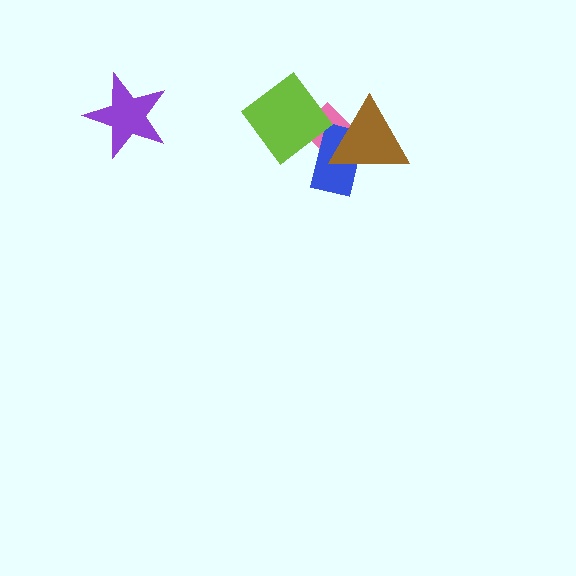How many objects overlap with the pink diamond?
3 objects overlap with the pink diamond.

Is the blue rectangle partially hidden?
Yes, it is partially covered by another shape.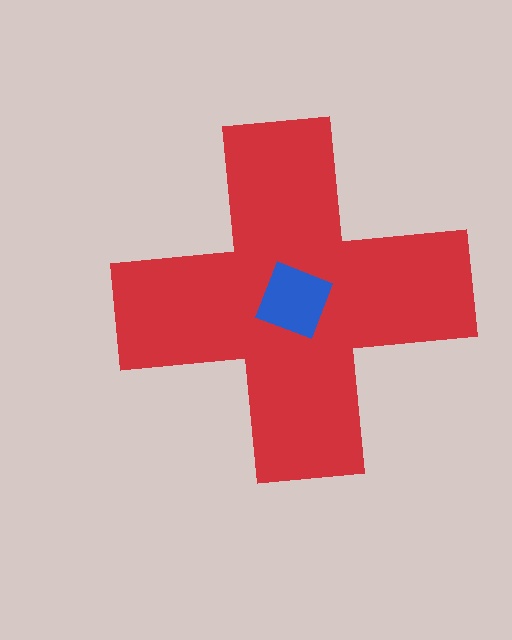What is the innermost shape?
The blue diamond.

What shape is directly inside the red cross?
The blue diamond.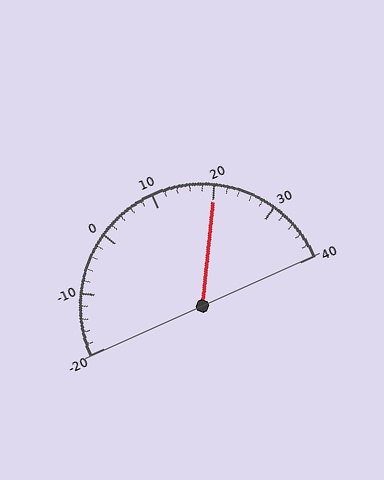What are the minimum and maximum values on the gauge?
The gauge ranges from -20 to 40.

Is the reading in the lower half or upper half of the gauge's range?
The reading is in the upper half of the range (-20 to 40).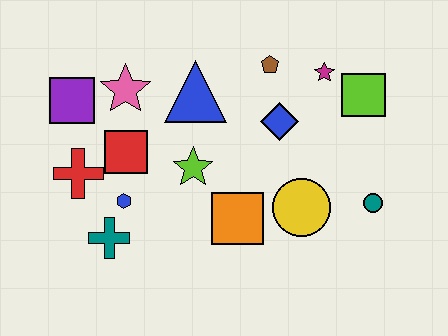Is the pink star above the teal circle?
Yes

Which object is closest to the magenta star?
The lime square is closest to the magenta star.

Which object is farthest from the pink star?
The teal circle is farthest from the pink star.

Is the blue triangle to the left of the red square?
No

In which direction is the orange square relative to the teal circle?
The orange square is to the left of the teal circle.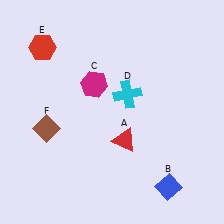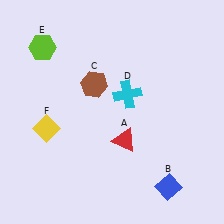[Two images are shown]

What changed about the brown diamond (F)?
In Image 1, F is brown. In Image 2, it changed to yellow.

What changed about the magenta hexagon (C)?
In Image 1, C is magenta. In Image 2, it changed to brown.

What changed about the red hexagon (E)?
In Image 1, E is red. In Image 2, it changed to lime.